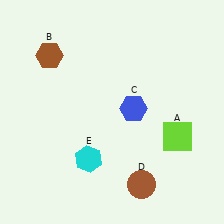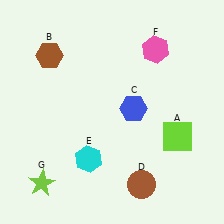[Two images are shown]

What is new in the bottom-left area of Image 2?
A lime star (G) was added in the bottom-left area of Image 2.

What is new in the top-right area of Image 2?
A pink hexagon (F) was added in the top-right area of Image 2.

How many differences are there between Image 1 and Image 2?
There are 2 differences between the two images.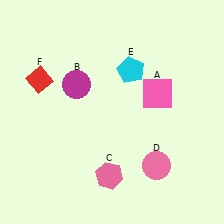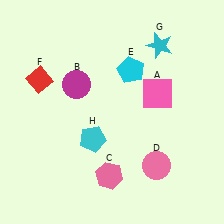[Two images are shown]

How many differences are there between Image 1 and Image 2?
There are 2 differences between the two images.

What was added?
A cyan star (G), a cyan pentagon (H) were added in Image 2.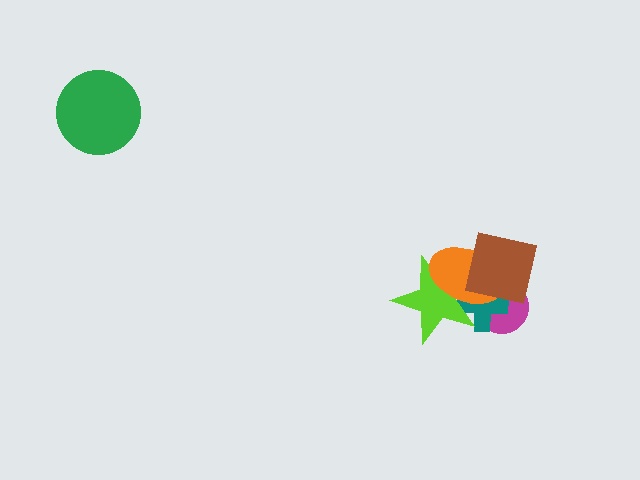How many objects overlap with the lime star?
4 objects overlap with the lime star.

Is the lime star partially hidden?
Yes, it is partially covered by another shape.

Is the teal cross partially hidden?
Yes, it is partially covered by another shape.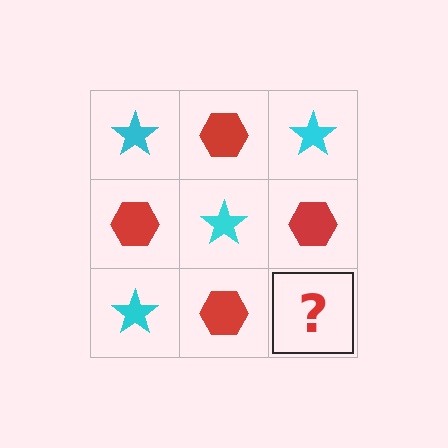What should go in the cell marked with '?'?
The missing cell should contain a cyan star.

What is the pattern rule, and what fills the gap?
The rule is that it alternates cyan star and red hexagon in a checkerboard pattern. The gap should be filled with a cyan star.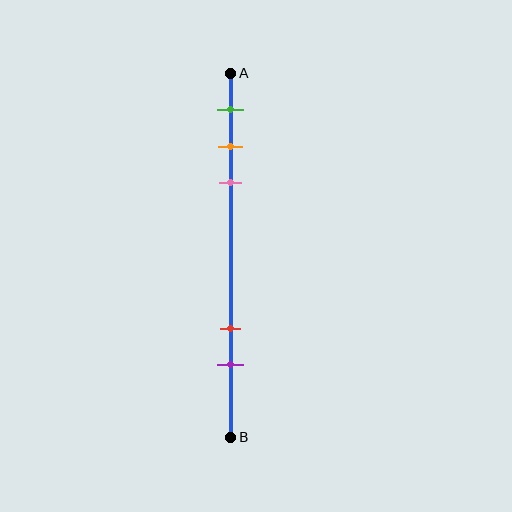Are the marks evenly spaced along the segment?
No, the marks are not evenly spaced.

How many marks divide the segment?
There are 5 marks dividing the segment.